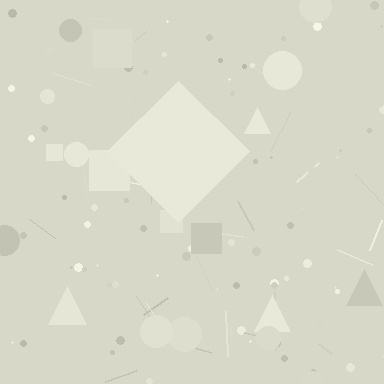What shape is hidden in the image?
A diamond is hidden in the image.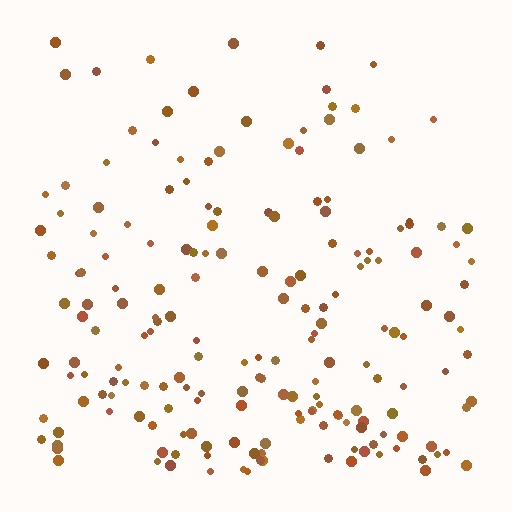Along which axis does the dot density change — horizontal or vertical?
Vertical.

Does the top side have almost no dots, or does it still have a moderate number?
Still a moderate number, just noticeably fewer than the bottom.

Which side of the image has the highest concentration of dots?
The bottom.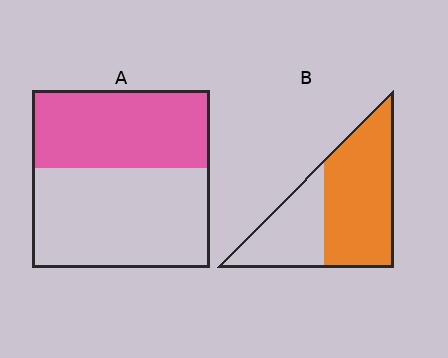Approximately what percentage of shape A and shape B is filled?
A is approximately 45% and B is approximately 65%.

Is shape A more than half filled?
No.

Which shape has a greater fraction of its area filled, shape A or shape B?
Shape B.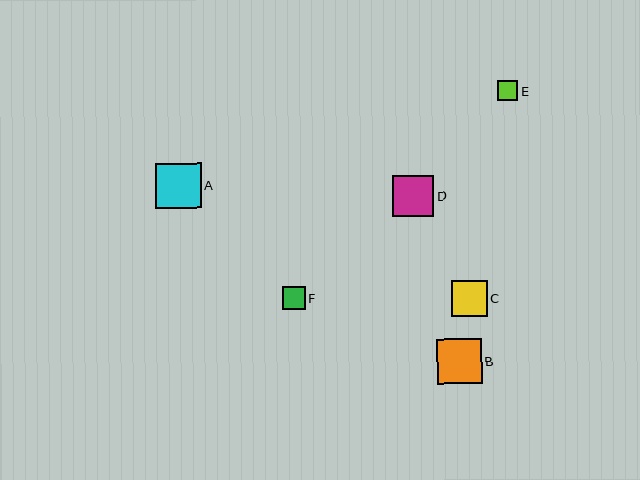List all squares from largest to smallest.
From largest to smallest: A, B, D, C, F, E.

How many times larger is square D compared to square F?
Square D is approximately 1.8 times the size of square F.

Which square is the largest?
Square A is the largest with a size of approximately 45 pixels.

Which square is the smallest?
Square E is the smallest with a size of approximately 20 pixels.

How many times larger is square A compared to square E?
Square A is approximately 2.3 times the size of square E.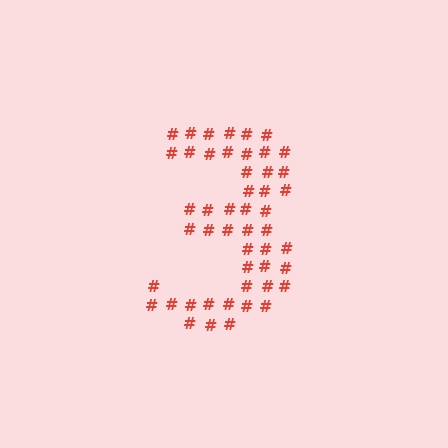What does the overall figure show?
The overall figure shows the digit 3.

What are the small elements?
The small elements are hash symbols.